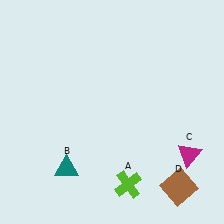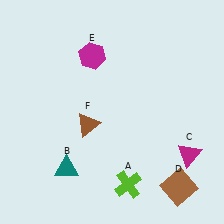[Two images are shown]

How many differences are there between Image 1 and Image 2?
There are 2 differences between the two images.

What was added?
A magenta hexagon (E), a brown triangle (F) were added in Image 2.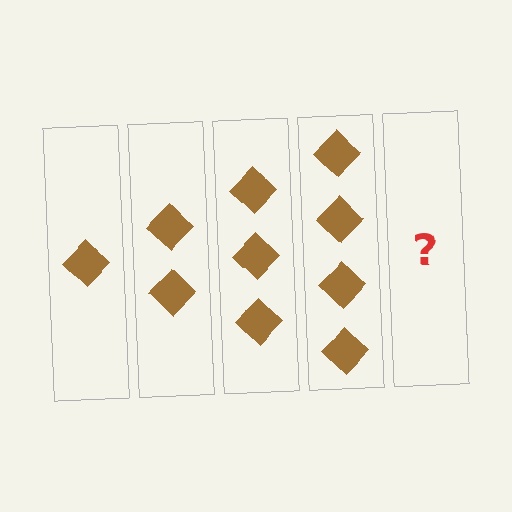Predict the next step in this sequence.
The next step is 5 diamonds.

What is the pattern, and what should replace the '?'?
The pattern is that each step adds one more diamond. The '?' should be 5 diamonds.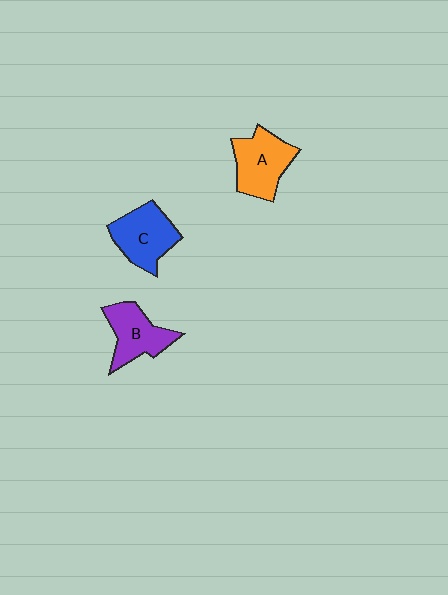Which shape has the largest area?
Shape A (orange).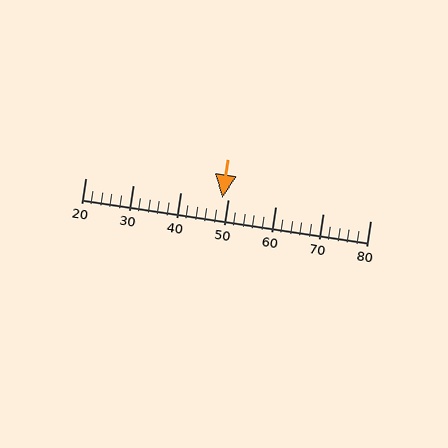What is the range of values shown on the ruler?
The ruler shows values from 20 to 80.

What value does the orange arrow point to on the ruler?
The orange arrow points to approximately 49.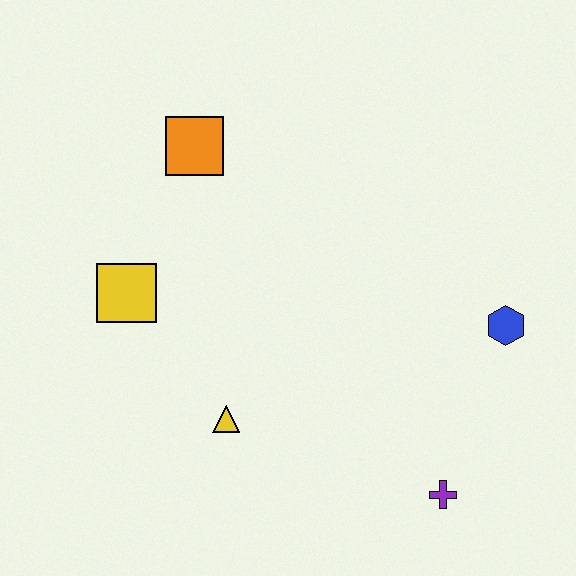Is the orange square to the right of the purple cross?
No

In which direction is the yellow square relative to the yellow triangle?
The yellow square is above the yellow triangle.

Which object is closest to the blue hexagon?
The purple cross is closest to the blue hexagon.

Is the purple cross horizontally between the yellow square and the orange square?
No